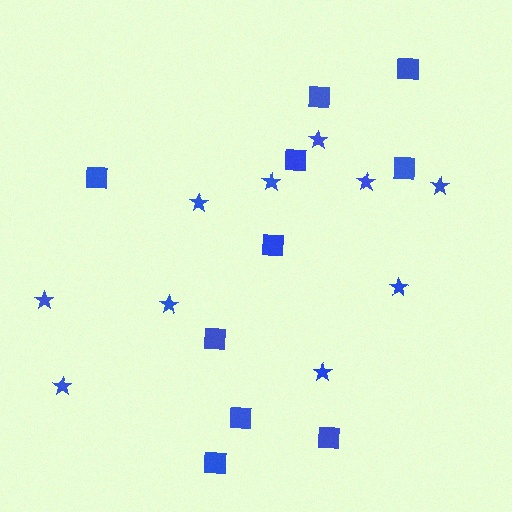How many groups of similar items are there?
There are 2 groups: one group of squares (10) and one group of stars (10).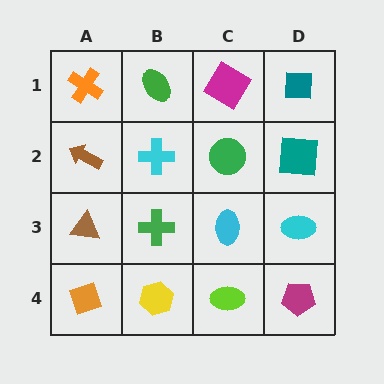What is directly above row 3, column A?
A brown arrow.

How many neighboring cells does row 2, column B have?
4.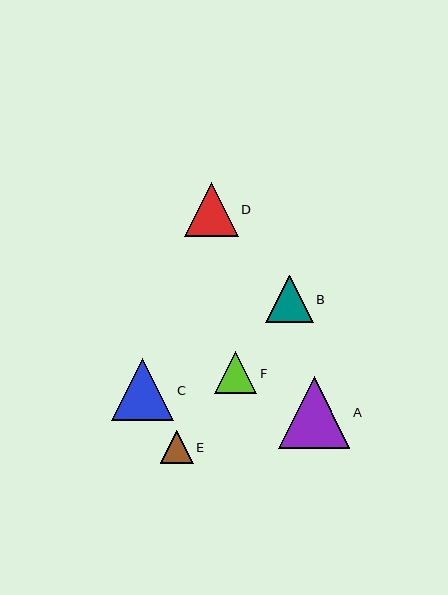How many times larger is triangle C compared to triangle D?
Triangle C is approximately 1.2 times the size of triangle D.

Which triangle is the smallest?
Triangle E is the smallest with a size of approximately 33 pixels.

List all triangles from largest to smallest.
From largest to smallest: A, C, D, B, F, E.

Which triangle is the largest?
Triangle A is the largest with a size of approximately 71 pixels.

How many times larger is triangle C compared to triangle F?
Triangle C is approximately 1.5 times the size of triangle F.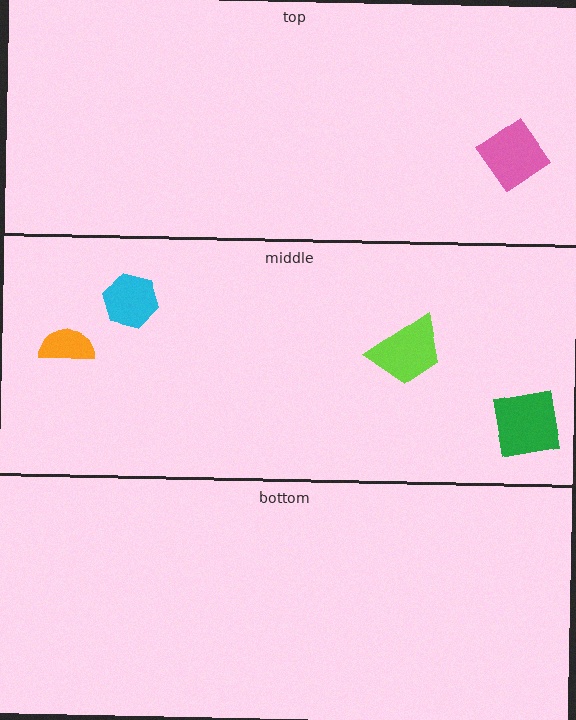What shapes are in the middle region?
The lime trapezoid, the cyan hexagon, the orange semicircle, the green square.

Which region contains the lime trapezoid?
The middle region.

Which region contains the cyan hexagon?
The middle region.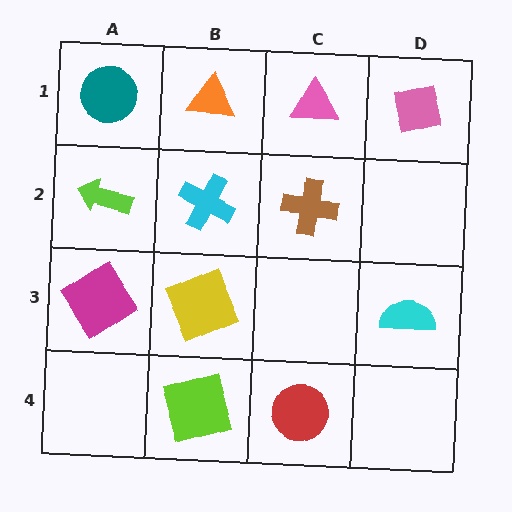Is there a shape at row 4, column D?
No, that cell is empty.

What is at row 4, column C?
A red circle.